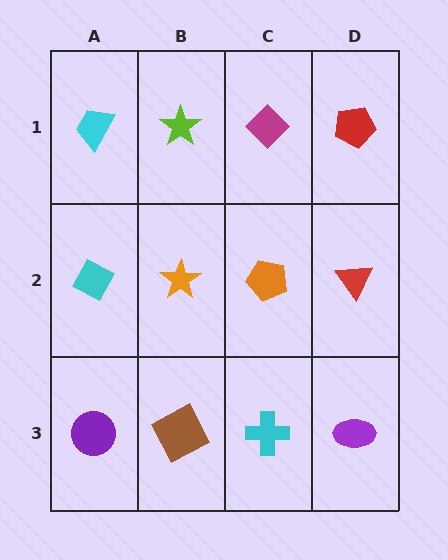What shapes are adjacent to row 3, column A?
A cyan diamond (row 2, column A), a brown square (row 3, column B).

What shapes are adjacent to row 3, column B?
An orange star (row 2, column B), a purple circle (row 3, column A), a cyan cross (row 3, column C).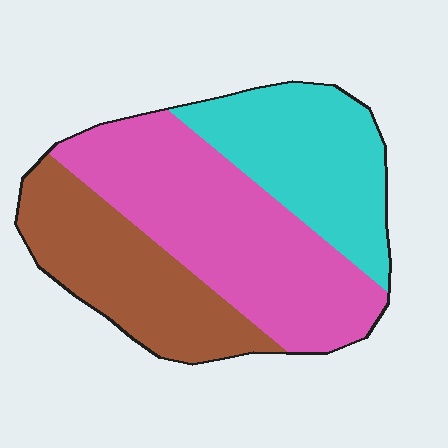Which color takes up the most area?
Pink, at roughly 45%.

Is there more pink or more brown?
Pink.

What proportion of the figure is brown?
Brown takes up between a sixth and a third of the figure.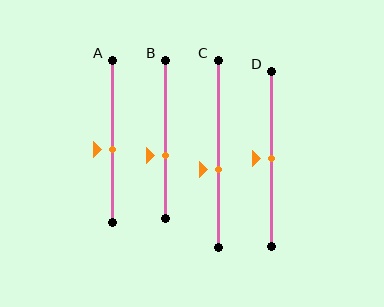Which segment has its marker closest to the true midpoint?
Segment D has its marker closest to the true midpoint.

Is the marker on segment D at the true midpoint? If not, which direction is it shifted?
Yes, the marker on segment D is at the true midpoint.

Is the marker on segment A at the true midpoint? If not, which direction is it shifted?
No, the marker on segment A is shifted downward by about 5% of the segment length.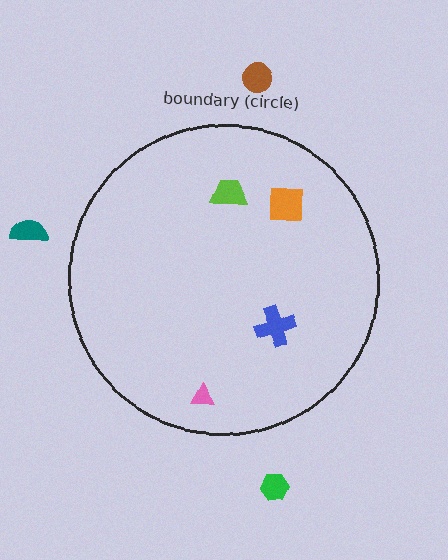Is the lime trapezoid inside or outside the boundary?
Inside.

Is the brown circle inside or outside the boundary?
Outside.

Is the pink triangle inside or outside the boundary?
Inside.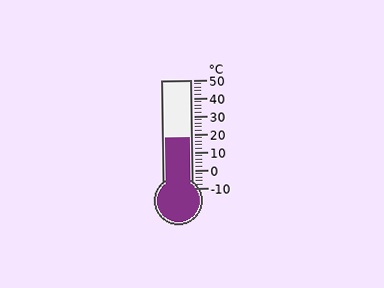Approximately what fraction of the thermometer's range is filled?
The thermometer is filled to approximately 45% of its range.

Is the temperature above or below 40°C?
The temperature is below 40°C.